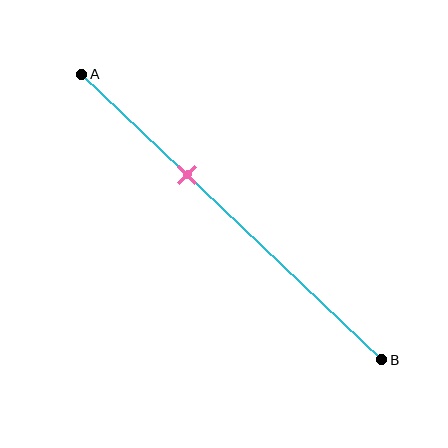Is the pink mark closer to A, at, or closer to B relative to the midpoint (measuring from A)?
The pink mark is closer to point A than the midpoint of segment AB.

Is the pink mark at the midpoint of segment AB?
No, the mark is at about 35% from A, not at the 50% midpoint.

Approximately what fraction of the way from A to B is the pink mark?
The pink mark is approximately 35% of the way from A to B.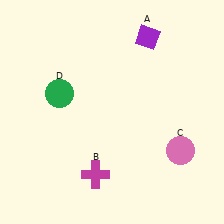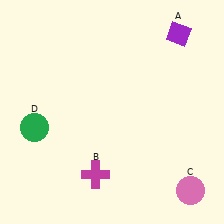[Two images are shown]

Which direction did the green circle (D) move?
The green circle (D) moved down.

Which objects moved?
The objects that moved are: the purple diamond (A), the pink circle (C), the green circle (D).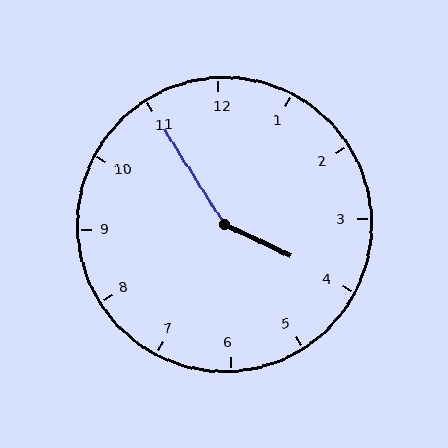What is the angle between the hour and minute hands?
Approximately 148 degrees.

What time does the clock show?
3:55.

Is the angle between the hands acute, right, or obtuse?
It is obtuse.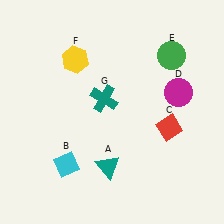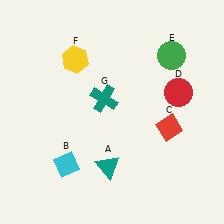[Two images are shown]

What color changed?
The circle (D) changed from magenta in Image 1 to red in Image 2.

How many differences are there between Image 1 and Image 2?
There is 1 difference between the two images.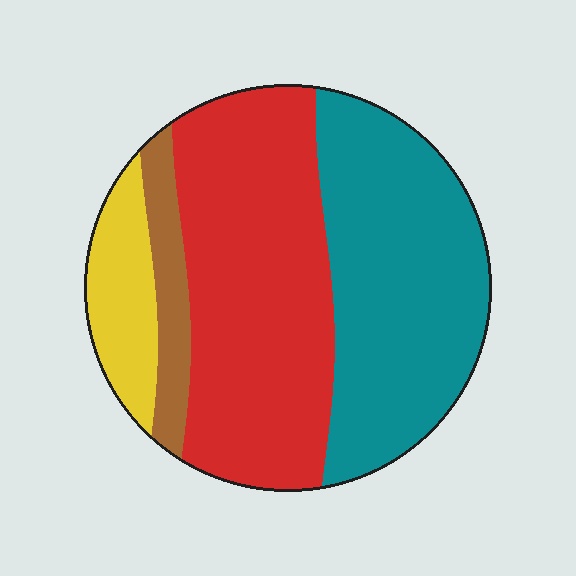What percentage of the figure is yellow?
Yellow covers 11% of the figure.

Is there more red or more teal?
Red.